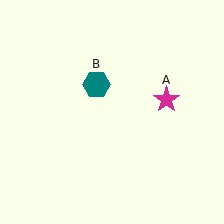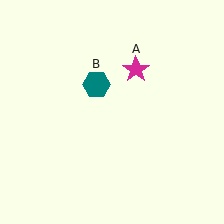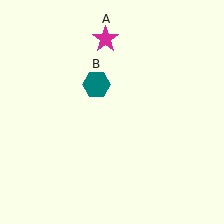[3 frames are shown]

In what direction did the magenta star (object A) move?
The magenta star (object A) moved up and to the left.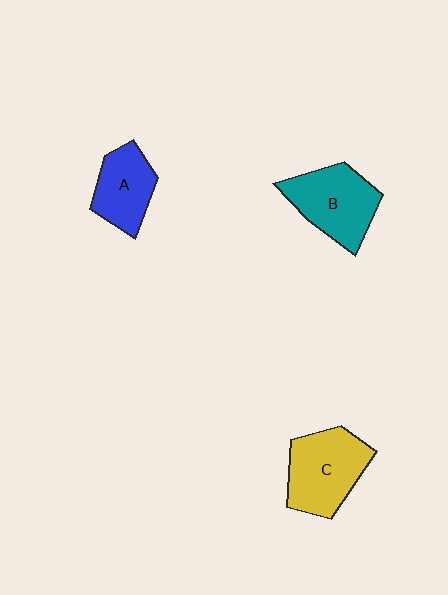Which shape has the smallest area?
Shape A (blue).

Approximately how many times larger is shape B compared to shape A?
Approximately 1.3 times.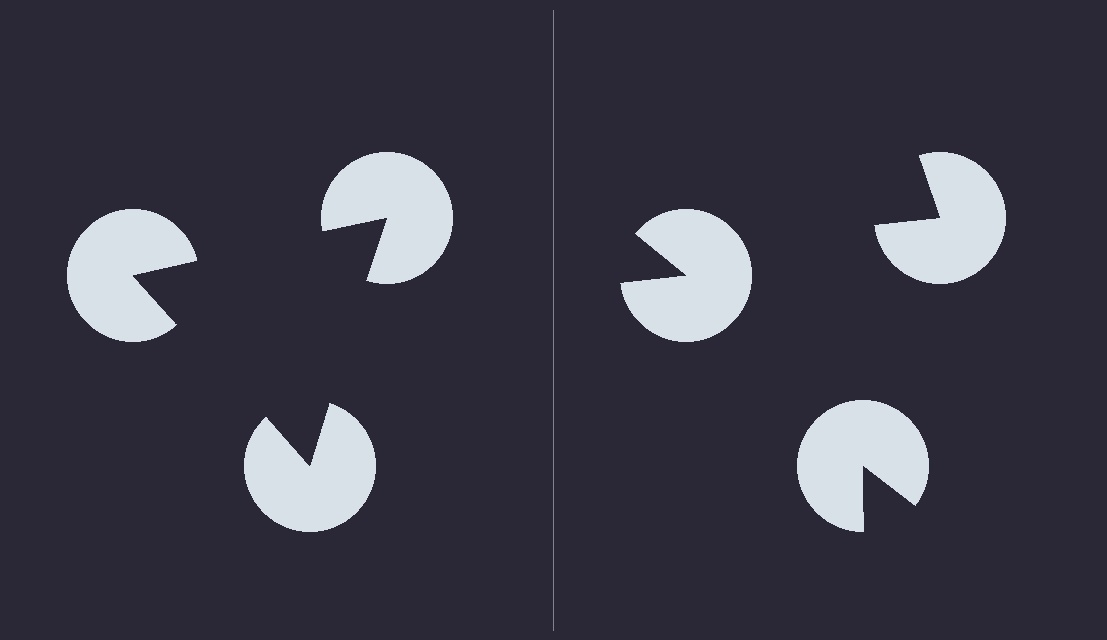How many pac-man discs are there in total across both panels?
6 — 3 on each side.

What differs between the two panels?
The pac-man discs are positioned identically on both sides; only the wedge orientations differ. On the left they align to a triangle; on the right they are misaligned.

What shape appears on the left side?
An illusory triangle.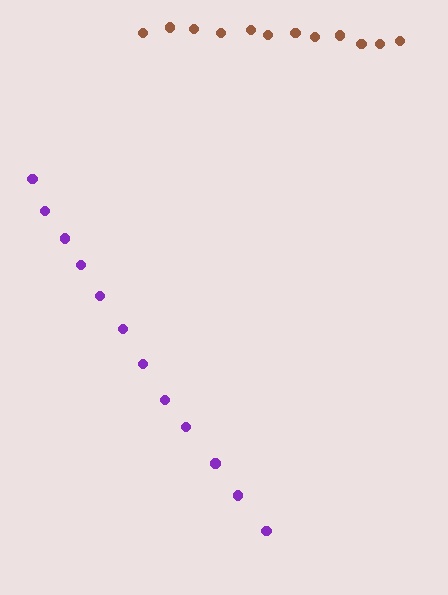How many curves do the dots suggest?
There are 2 distinct paths.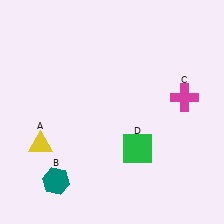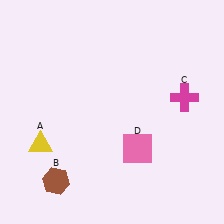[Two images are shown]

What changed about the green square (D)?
In Image 1, D is green. In Image 2, it changed to pink.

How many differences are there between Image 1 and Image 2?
There are 2 differences between the two images.